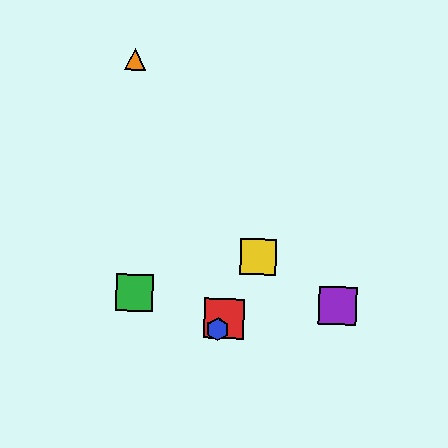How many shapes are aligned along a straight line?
3 shapes (the red square, the blue hexagon, the yellow square) are aligned along a straight line.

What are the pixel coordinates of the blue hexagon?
The blue hexagon is at (218, 329).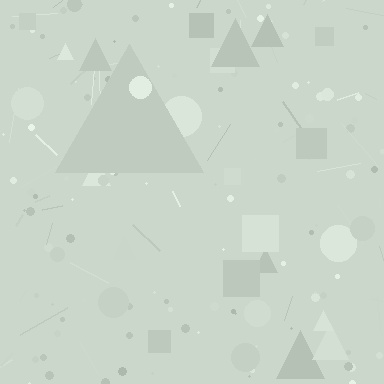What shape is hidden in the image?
A triangle is hidden in the image.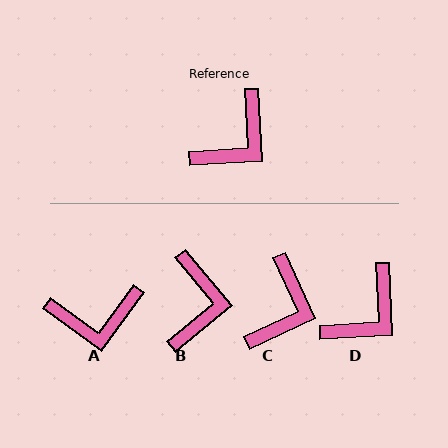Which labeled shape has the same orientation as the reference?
D.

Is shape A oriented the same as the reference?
No, it is off by about 39 degrees.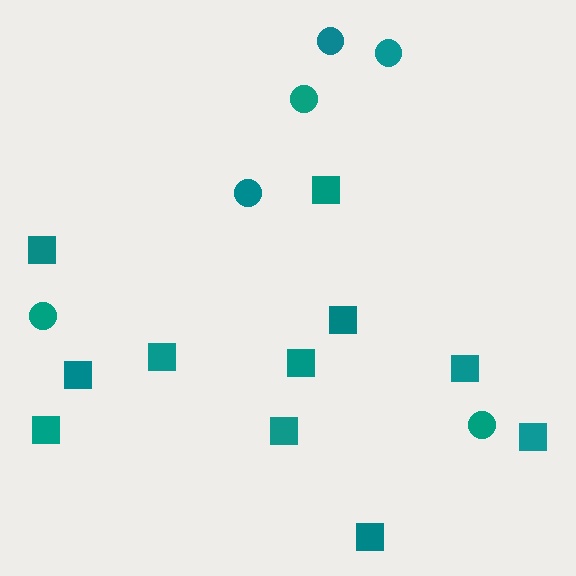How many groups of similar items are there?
There are 2 groups: one group of squares (11) and one group of circles (6).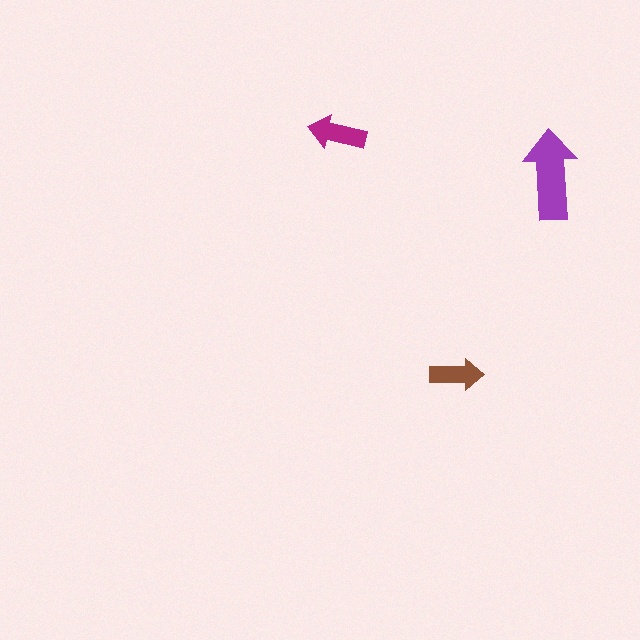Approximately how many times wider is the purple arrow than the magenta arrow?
About 1.5 times wider.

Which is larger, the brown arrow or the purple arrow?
The purple one.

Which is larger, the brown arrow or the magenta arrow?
The magenta one.